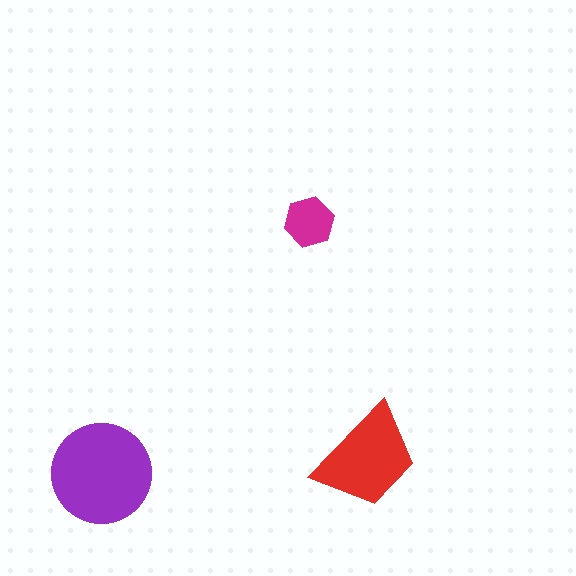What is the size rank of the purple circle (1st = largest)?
1st.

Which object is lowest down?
The purple circle is bottommost.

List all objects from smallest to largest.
The magenta hexagon, the red trapezoid, the purple circle.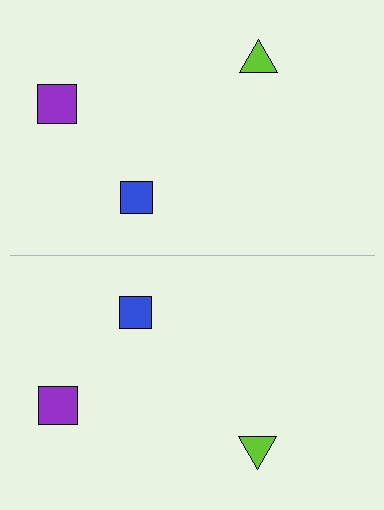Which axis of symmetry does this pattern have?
The pattern has a horizontal axis of symmetry running through the center of the image.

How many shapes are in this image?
There are 6 shapes in this image.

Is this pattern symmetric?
Yes, this pattern has bilateral (reflection) symmetry.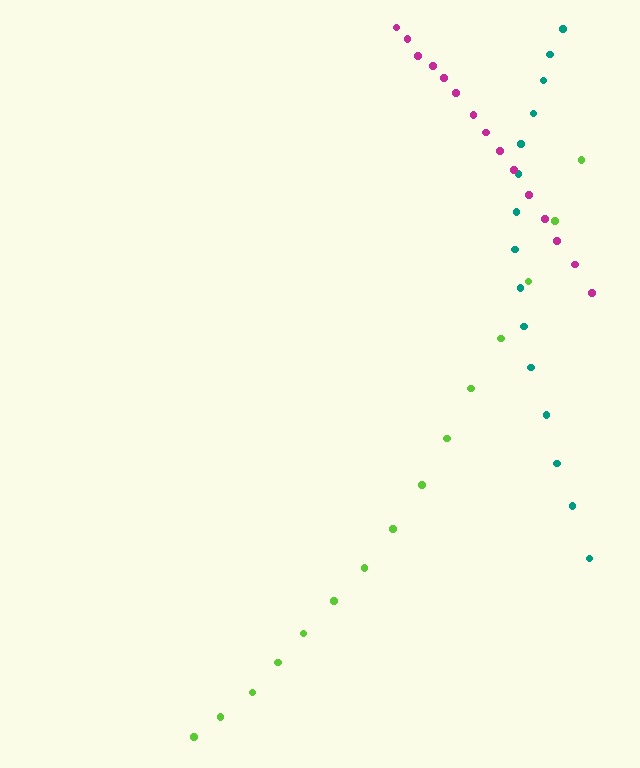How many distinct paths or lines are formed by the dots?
There are 3 distinct paths.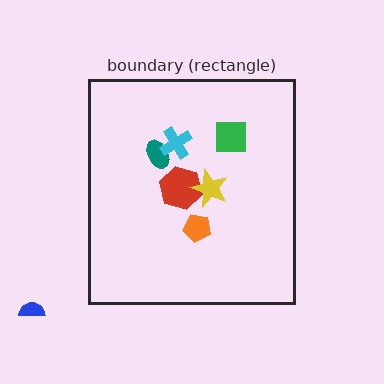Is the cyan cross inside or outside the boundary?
Inside.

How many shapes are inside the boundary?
6 inside, 1 outside.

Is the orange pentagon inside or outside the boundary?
Inside.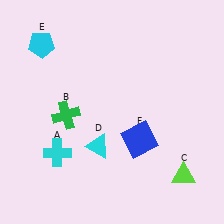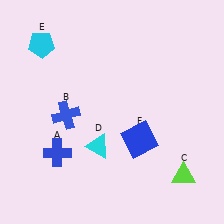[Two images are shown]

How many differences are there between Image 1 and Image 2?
There are 2 differences between the two images.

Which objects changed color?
A changed from cyan to blue. B changed from green to blue.